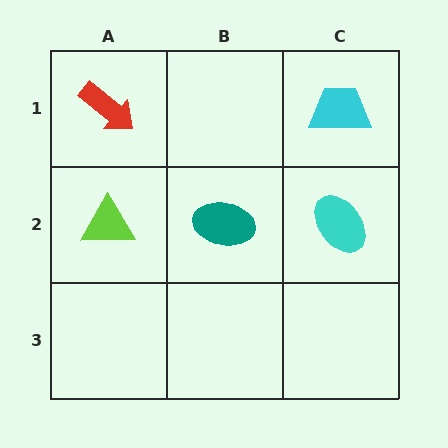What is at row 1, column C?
A cyan trapezoid.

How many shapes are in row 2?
3 shapes.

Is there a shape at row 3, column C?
No, that cell is empty.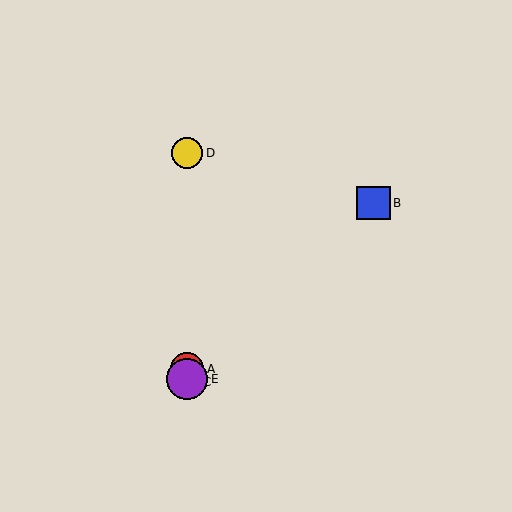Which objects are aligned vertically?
Objects A, C, D, E are aligned vertically.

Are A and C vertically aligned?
Yes, both are at x≈187.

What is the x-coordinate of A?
Object A is at x≈187.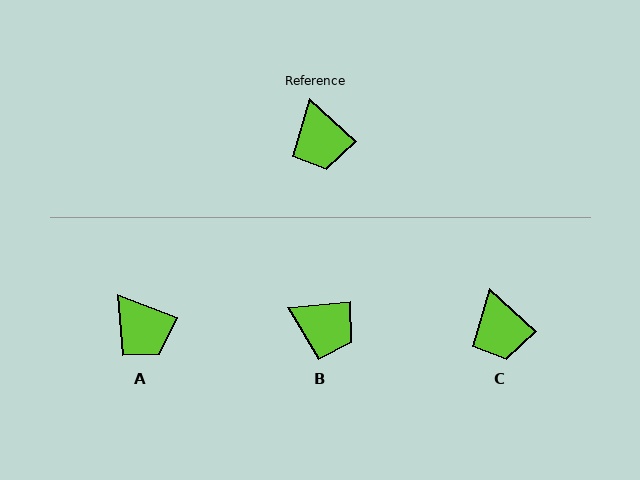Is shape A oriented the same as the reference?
No, it is off by about 21 degrees.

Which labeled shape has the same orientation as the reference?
C.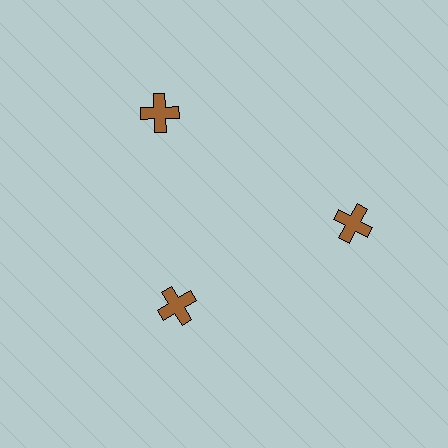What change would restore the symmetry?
The symmetry would be restored by moving it outward, back onto the ring so that all 3 crosses sit at equal angles and equal distance from the center.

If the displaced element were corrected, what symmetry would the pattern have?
It would have 3-fold rotational symmetry — the pattern would map onto itself every 120 degrees.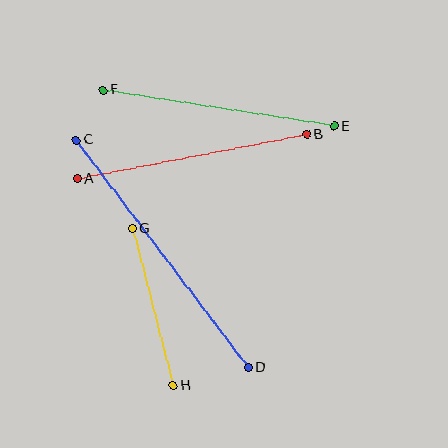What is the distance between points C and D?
The distance is approximately 285 pixels.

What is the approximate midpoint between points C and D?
The midpoint is at approximately (162, 254) pixels.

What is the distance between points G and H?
The distance is approximately 162 pixels.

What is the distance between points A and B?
The distance is approximately 234 pixels.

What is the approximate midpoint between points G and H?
The midpoint is at approximately (153, 307) pixels.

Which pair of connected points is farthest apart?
Points C and D are farthest apart.